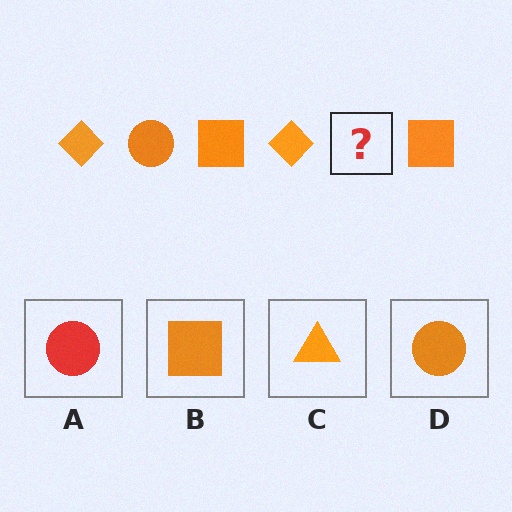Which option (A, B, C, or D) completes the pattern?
D.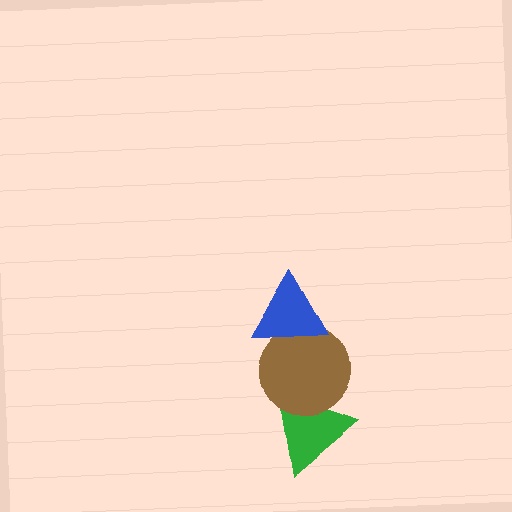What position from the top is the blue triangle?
The blue triangle is 1st from the top.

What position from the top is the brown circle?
The brown circle is 2nd from the top.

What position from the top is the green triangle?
The green triangle is 3rd from the top.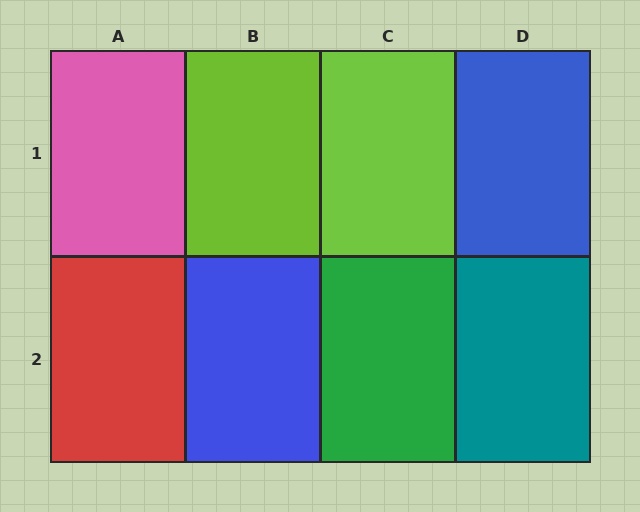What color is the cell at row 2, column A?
Red.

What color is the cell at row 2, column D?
Teal.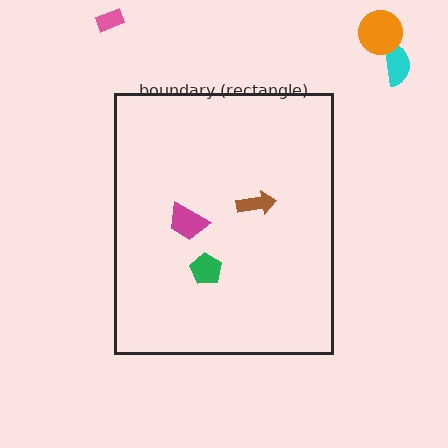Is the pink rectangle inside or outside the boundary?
Outside.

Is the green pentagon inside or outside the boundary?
Inside.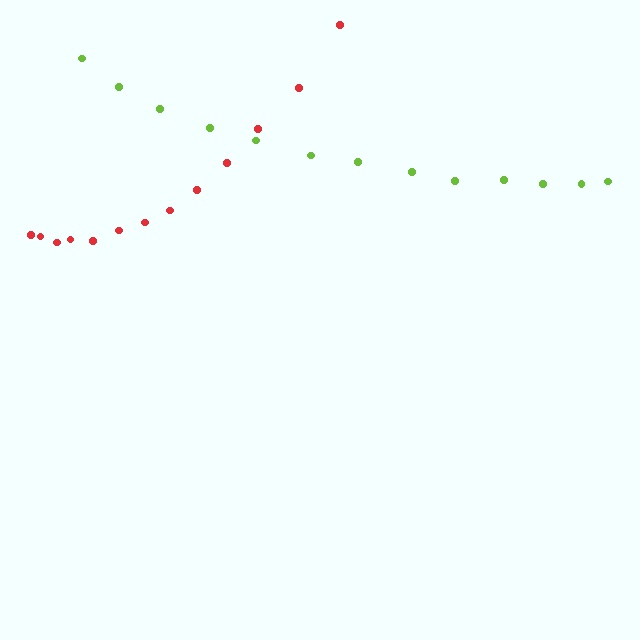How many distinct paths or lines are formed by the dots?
There are 2 distinct paths.